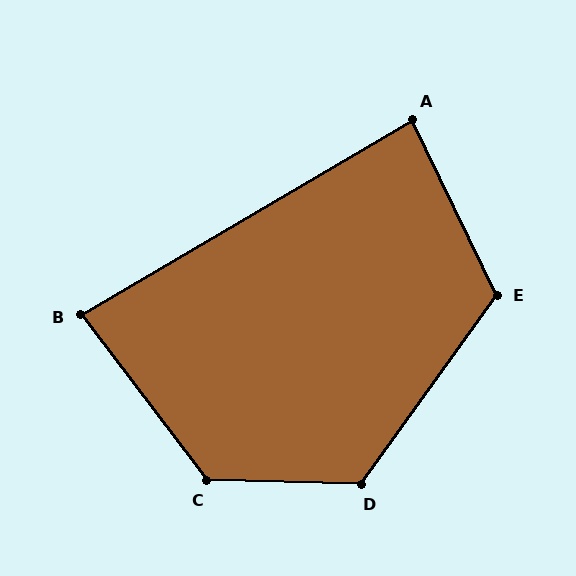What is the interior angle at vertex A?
Approximately 85 degrees (approximately right).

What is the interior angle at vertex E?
Approximately 118 degrees (obtuse).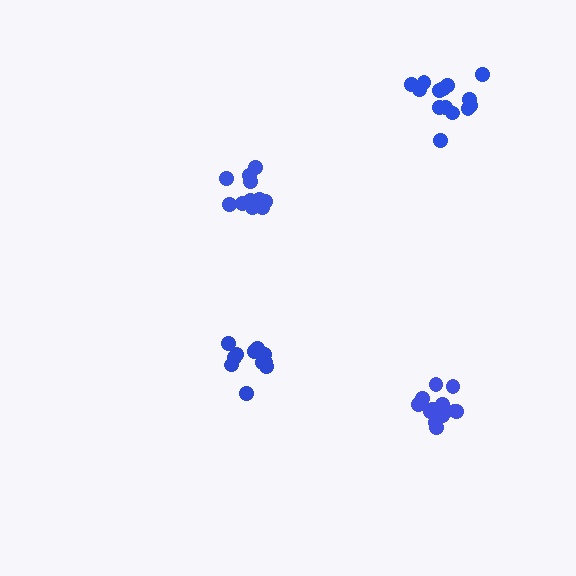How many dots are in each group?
Group 1: 11 dots, Group 2: 12 dots, Group 3: 12 dots, Group 4: 14 dots (49 total).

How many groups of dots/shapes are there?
There are 4 groups.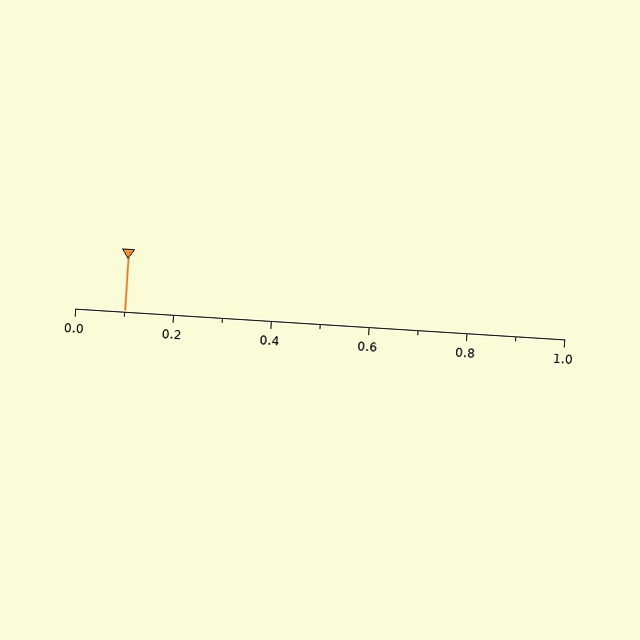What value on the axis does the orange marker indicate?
The marker indicates approximately 0.1.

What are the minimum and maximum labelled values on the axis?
The axis runs from 0.0 to 1.0.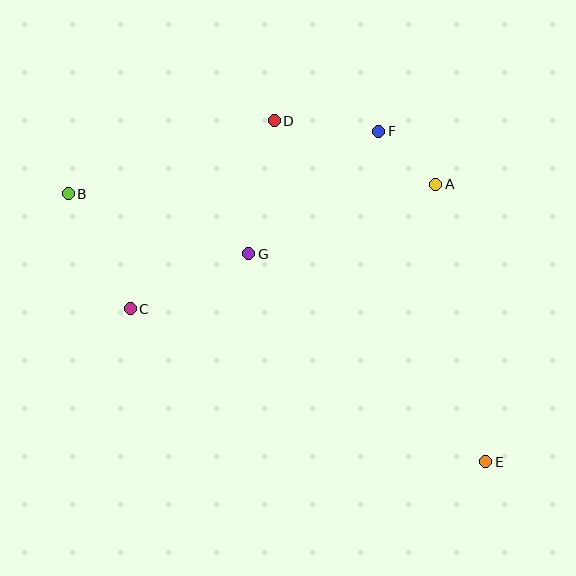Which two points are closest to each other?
Points A and F are closest to each other.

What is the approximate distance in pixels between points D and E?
The distance between D and E is approximately 401 pixels.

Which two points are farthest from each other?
Points B and E are farthest from each other.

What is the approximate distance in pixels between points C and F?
The distance between C and F is approximately 306 pixels.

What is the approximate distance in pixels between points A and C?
The distance between A and C is approximately 330 pixels.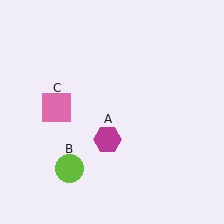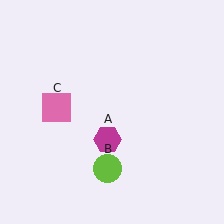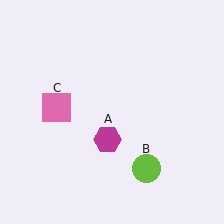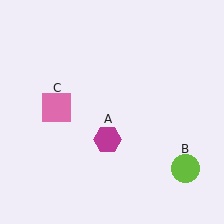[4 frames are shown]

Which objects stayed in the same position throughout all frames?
Magenta hexagon (object A) and pink square (object C) remained stationary.